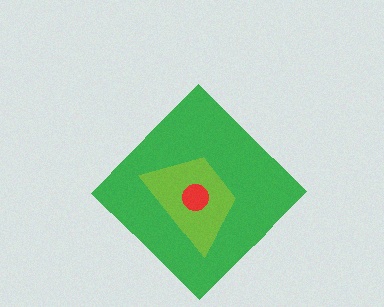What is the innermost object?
The red circle.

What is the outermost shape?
The green diamond.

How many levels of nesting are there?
3.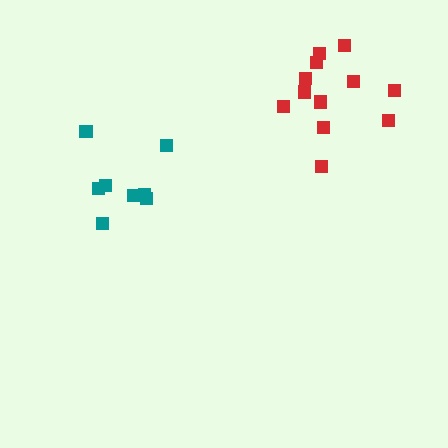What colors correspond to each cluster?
The clusters are colored: teal, red.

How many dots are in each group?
Group 1: 8 dots, Group 2: 13 dots (21 total).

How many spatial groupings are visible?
There are 2 spatial groupings.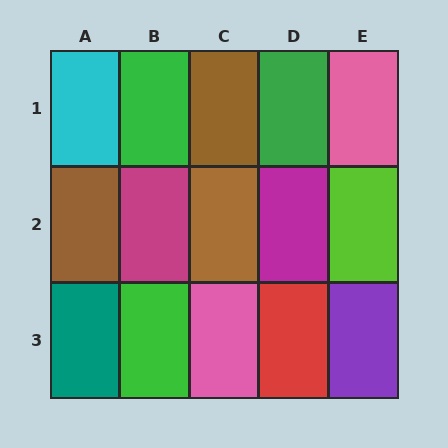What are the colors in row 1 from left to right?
Cyan, green, brown, green, pink.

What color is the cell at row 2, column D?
Magenta.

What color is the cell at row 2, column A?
Brown.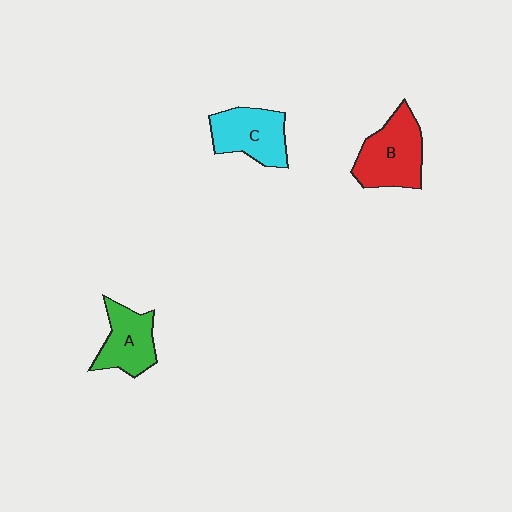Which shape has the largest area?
Shape B (red).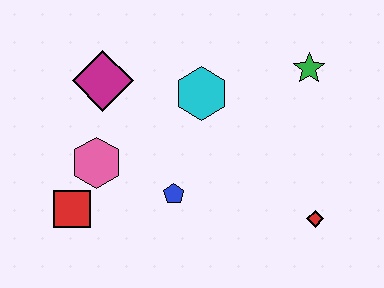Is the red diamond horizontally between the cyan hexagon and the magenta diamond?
No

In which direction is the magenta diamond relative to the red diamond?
The magenta diamond is to the left of the red diamond.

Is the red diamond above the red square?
No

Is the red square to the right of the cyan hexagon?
No